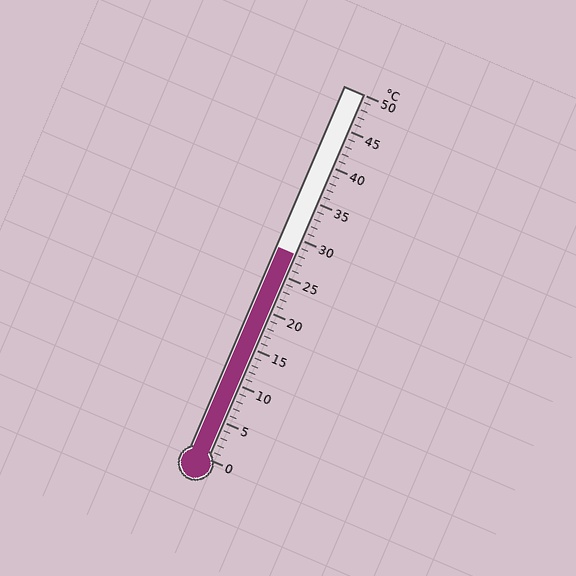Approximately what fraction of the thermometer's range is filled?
The thermometer is filled to approximately 55% of its range.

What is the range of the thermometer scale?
The thermometer scale ranges from 0°C to 50°C.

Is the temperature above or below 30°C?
The temperature is below 30°C.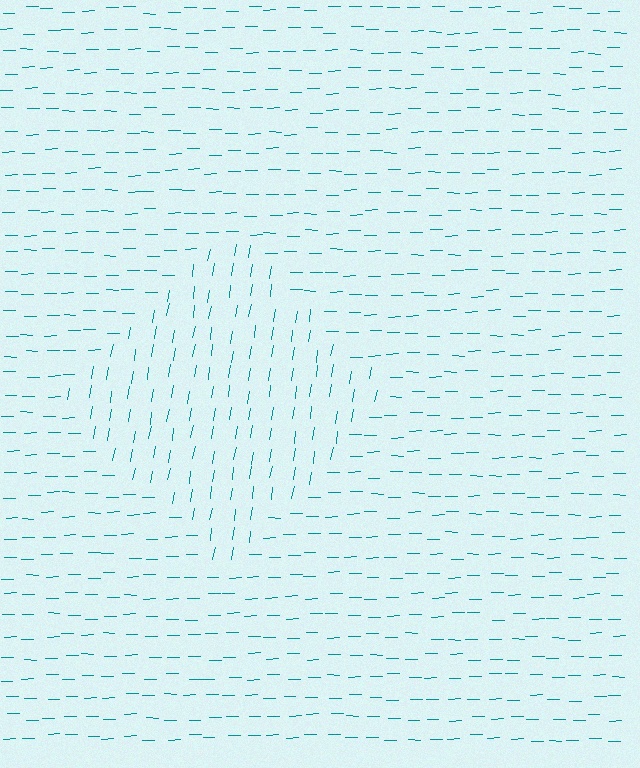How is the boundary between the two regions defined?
The boundary is defined purely by a change in line orientation (approximately 80 degrees difference). All lines are the same color and thickness.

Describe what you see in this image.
The image is filled with small teal line segments. A diamond region in the image has lines oriented differently from the surrounding lines, creating a visible texture boundary.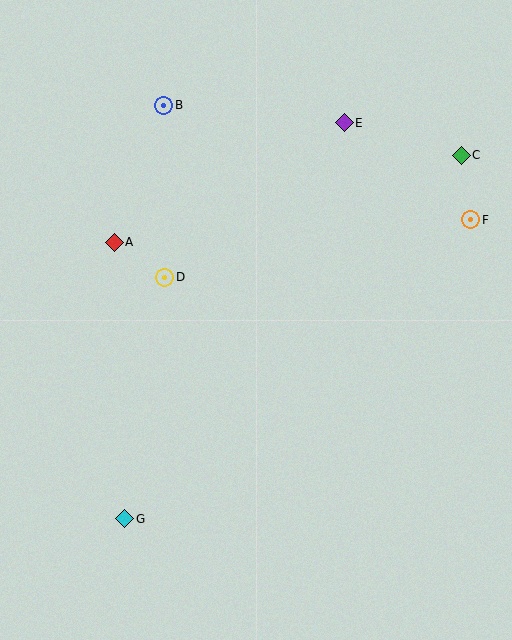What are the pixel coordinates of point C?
Point C is at (461, 155).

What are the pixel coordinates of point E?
Point E is at (344, 123).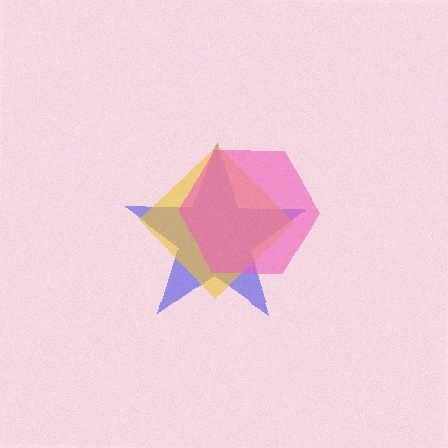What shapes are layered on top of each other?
The layered shapes are: a blue star, a yellow diamond, a pink hexagon.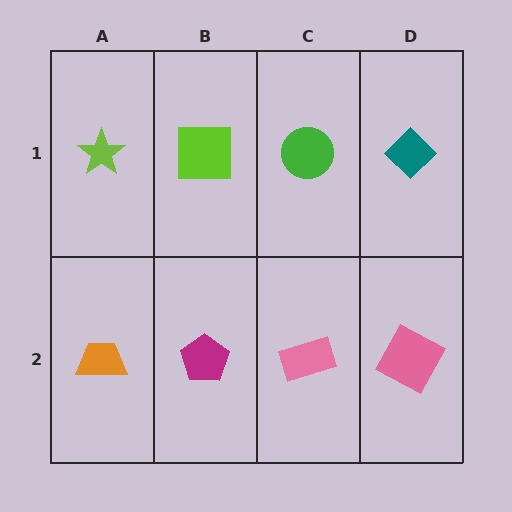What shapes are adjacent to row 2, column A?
A lime star (row 1, column A), a magenta pentagon (row 2, column B).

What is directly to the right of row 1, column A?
A lime square.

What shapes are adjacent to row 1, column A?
An orange trapezoid (row 2, column A), a lime square (row 1, column B).